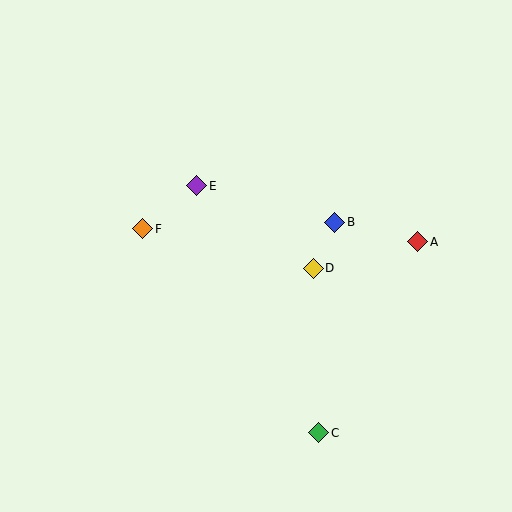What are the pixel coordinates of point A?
Point A is at (418, 242).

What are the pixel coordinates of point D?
Point D is at (313, 268).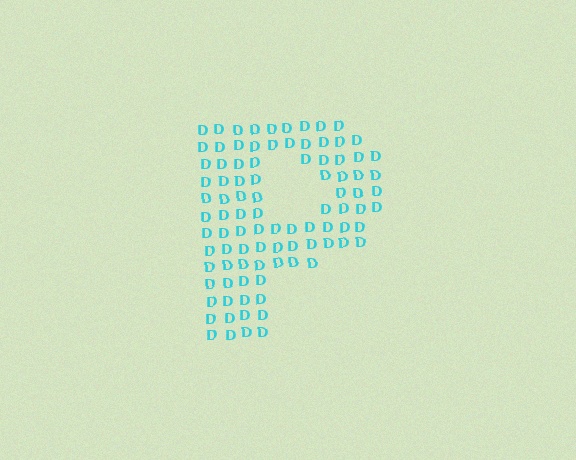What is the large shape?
The large shape is the letter P.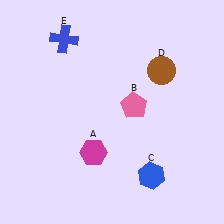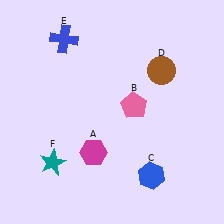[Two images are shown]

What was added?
A teal star (F) was added in Image 2.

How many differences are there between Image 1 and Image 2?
There is 1 difference between the two images.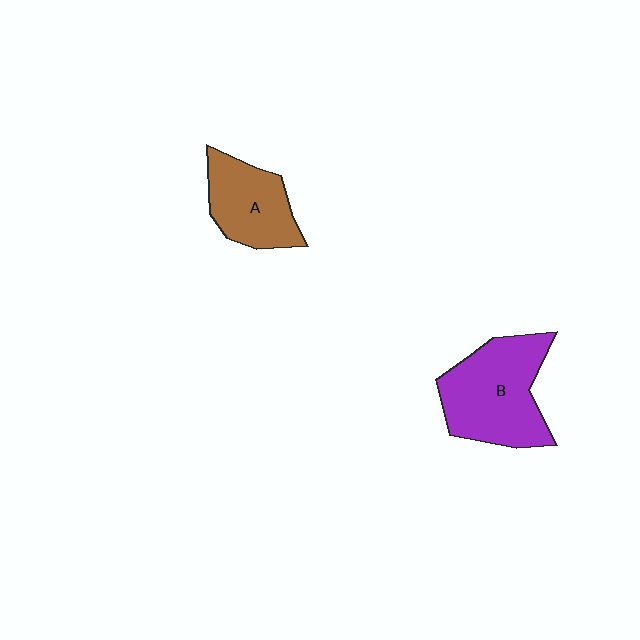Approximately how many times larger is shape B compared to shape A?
Approximately 1.5 times.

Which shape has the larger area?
Shape B (purple).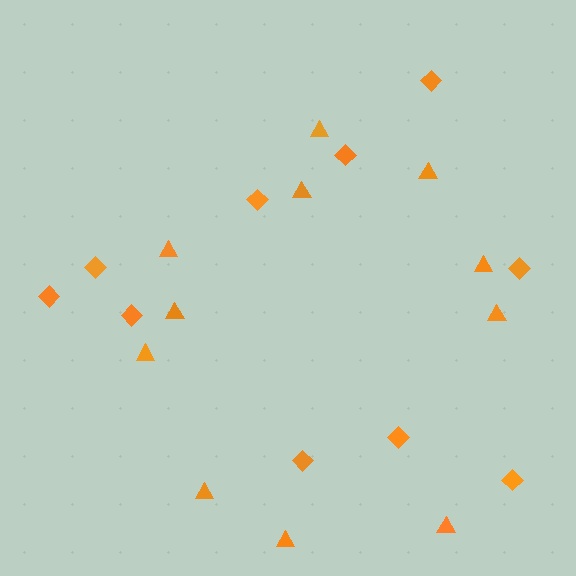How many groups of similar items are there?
There are 2 groups: one group of triangles (11) and one group of diamonds (10).